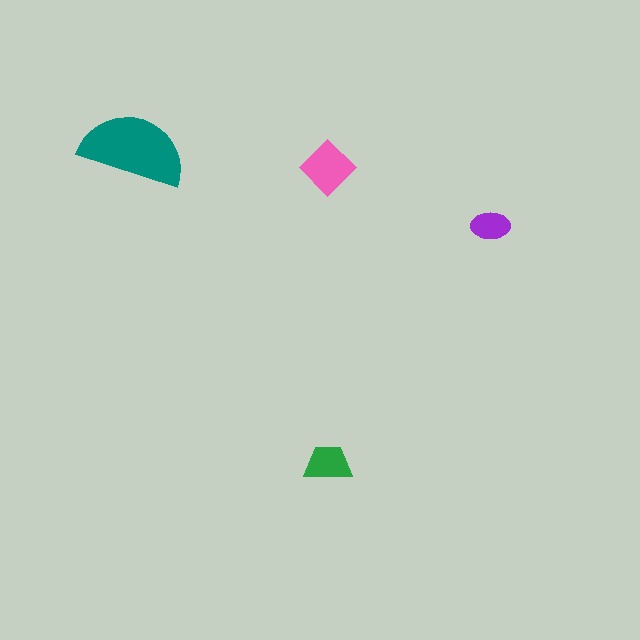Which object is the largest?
The teal semicircle.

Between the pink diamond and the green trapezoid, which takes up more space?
The pink diamond.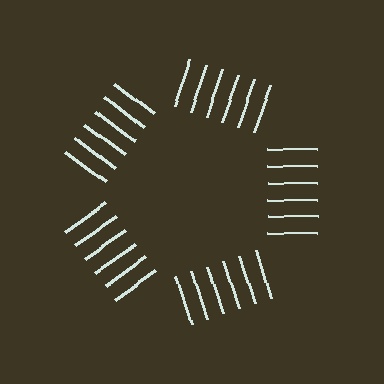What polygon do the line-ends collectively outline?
An illusory pentagon — the line segments terminate on its edges but no continuous stroke is drawn.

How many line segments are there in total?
30 — 6 along each of the 5 edges.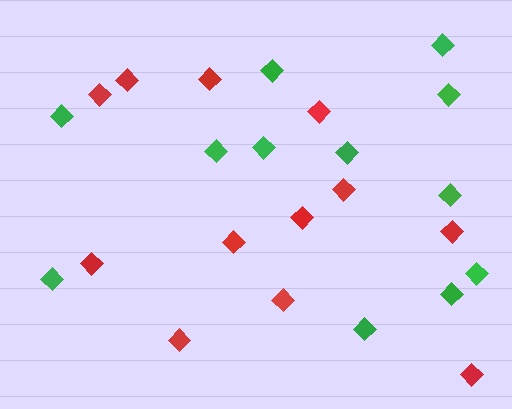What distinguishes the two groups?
There are 2 groups: one group of green diamonds (12) and one group of red diamonds (12).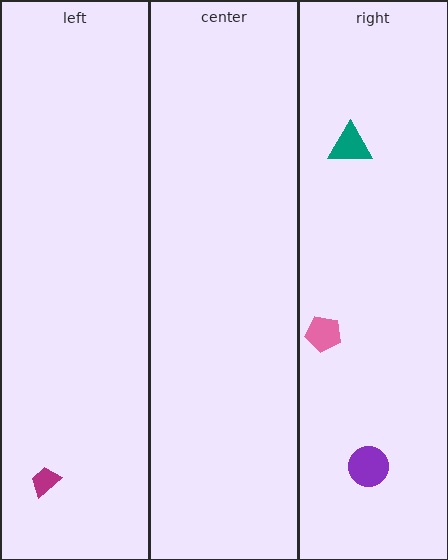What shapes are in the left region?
The magenta trapezoid.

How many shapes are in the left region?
1.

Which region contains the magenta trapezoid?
The left region.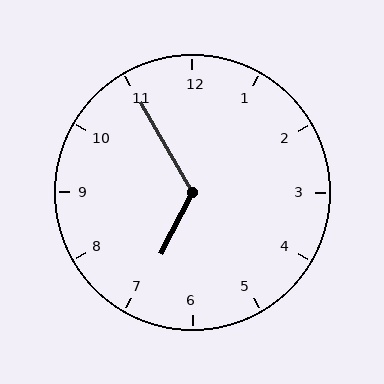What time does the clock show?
6:55.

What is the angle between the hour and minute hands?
Approximately 122 degrees.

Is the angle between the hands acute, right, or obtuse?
It is obtuse.